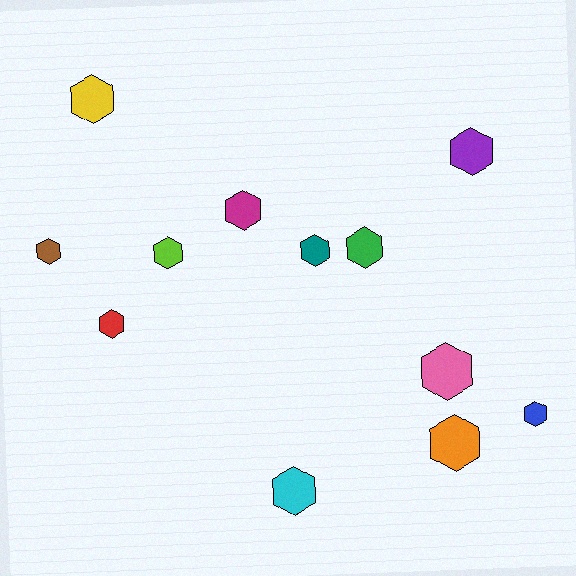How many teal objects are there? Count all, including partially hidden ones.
There is 1 teal object.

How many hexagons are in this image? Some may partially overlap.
There are 12 hexagons.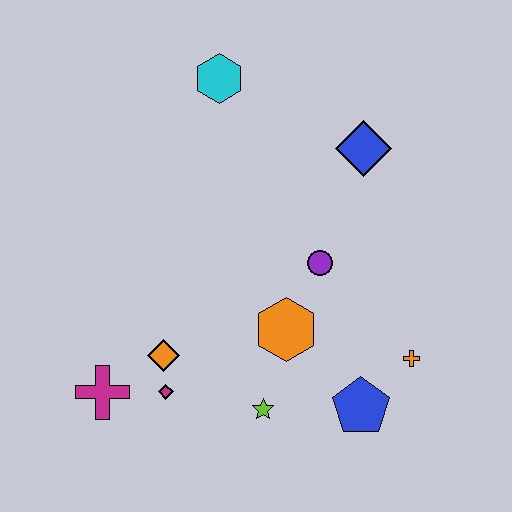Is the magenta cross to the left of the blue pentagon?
Yes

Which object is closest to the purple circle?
The orange hexagon is closest to the purple circle.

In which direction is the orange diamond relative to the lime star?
The orange diamond is to the left of the lime star.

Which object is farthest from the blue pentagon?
The cyan hexagon is farthest from the blue pentagon.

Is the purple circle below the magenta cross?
No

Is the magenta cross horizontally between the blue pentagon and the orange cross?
No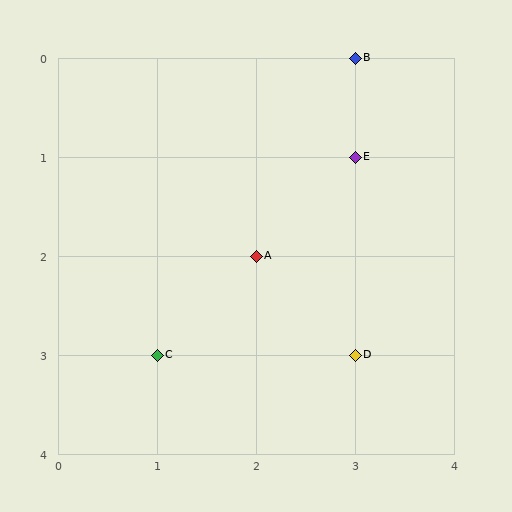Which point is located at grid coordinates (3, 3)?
Point D is at (3, 3).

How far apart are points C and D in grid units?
Points C and D are 2 columns apart.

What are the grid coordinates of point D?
Point D is at grid coordinates (3, 3).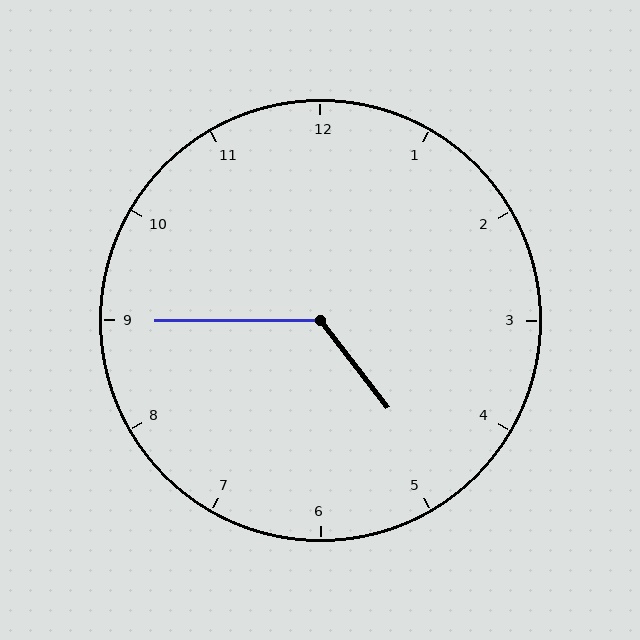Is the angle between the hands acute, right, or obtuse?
It is obtuse.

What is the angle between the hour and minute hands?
Approximately 128 degrees.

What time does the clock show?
4:45.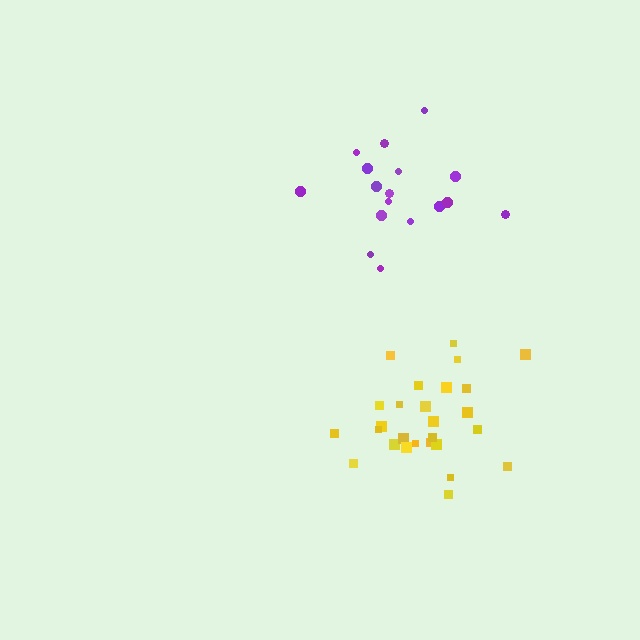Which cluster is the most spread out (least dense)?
Purple.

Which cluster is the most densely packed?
Yellow.